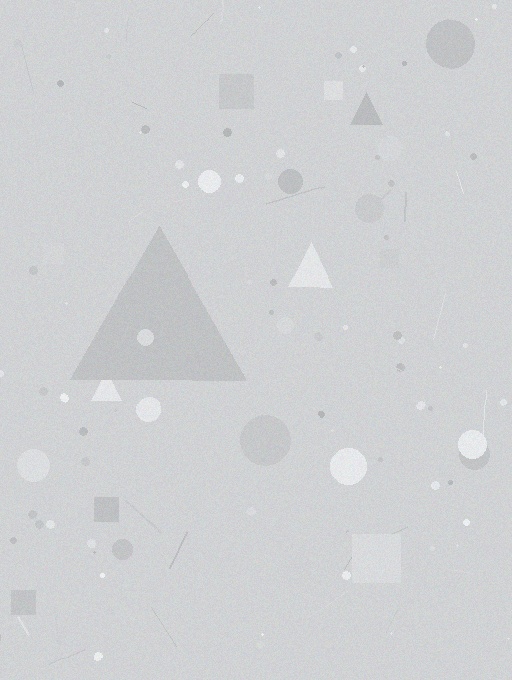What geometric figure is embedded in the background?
A triangle is embedded in the background.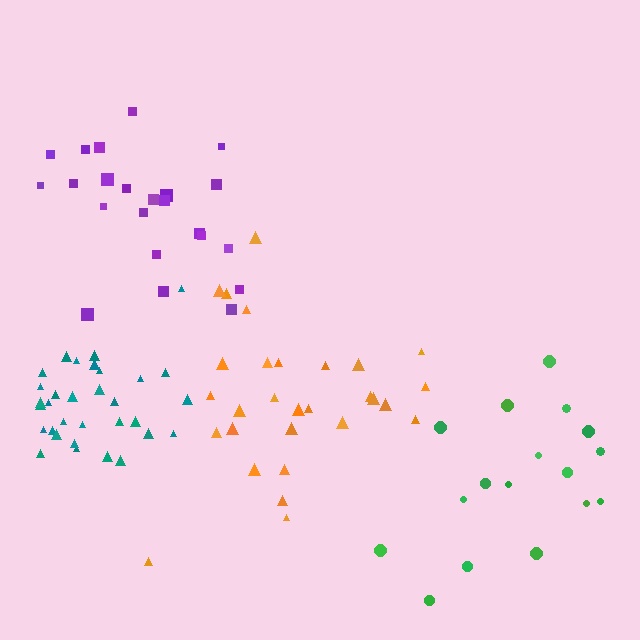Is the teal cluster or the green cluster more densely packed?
Teal.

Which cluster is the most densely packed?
Teal.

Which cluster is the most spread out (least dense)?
Green.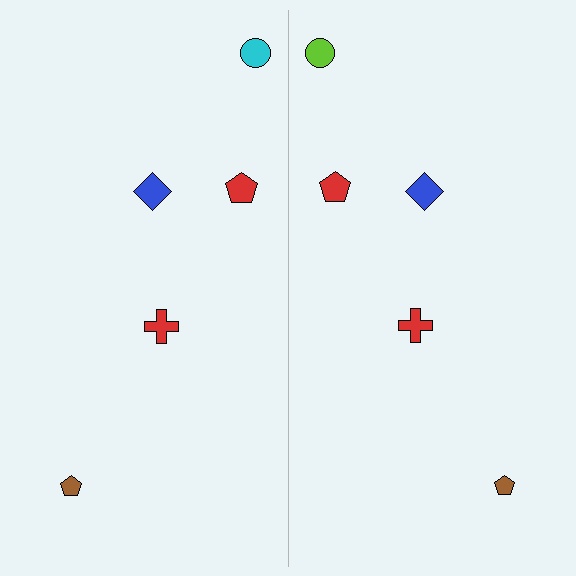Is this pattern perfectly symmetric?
No, the pattern is not perfectly symmetric. The lime circle on the right side breaks the symmetry — its mirror counterpart is cyan.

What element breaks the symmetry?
The lime circle on the right side breaks the symmetry — its mirror counterpart is cyan.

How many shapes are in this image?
There are 10 shapes in this image.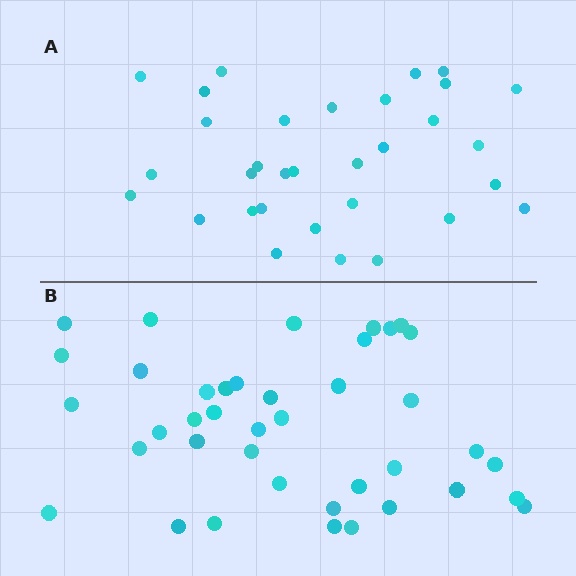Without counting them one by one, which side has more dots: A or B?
Region B (the bottom region) has more dots.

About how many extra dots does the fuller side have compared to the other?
Region B has roughly 8 or so more dots than region A.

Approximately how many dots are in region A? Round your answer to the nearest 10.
About 30 dots. (The exact count is 32, which rounds to 30.)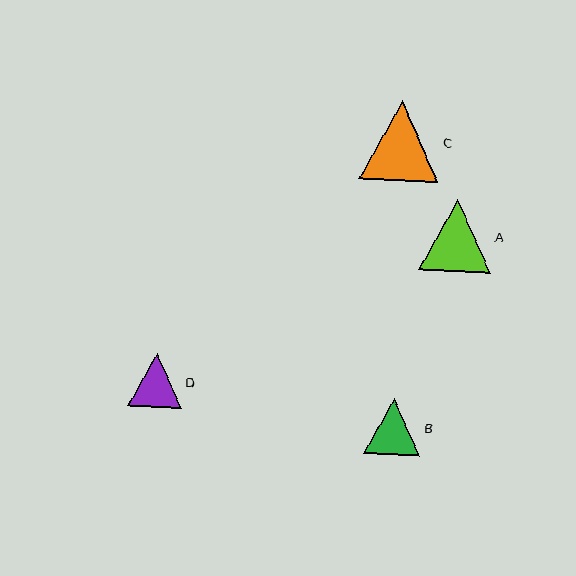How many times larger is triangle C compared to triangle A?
Triangle C is approximately 1.1 times the size of triangle A.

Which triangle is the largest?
Triangle C is the largest with a size of approximately 80 pixels.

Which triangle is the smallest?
Triangle D is the smallest with a size of approximately 54 pixels.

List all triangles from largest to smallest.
From largest to smallest: C, A, B, D.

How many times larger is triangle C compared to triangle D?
Triangle C is approximately 1.5 times the size of triangle D.